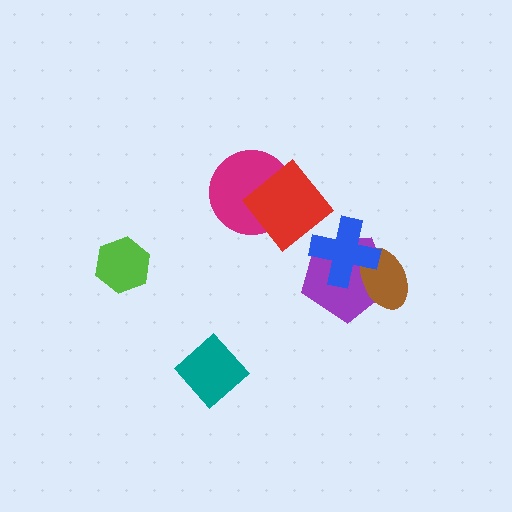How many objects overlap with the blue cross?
2 objects overlap with the blue cross.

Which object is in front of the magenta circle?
The red diamond is in front of the magenta circle.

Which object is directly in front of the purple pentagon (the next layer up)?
The brown ellipse is directly in front of the purple pentagon.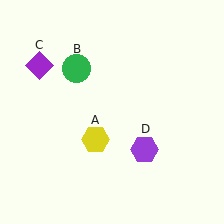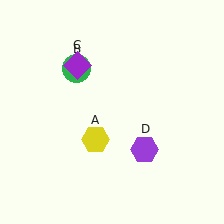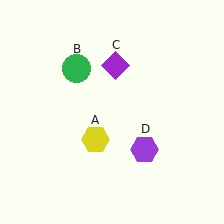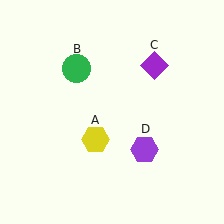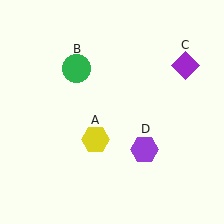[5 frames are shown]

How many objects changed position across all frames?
1 object changed position: purple diamond (object C).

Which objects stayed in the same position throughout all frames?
Yellow hexagon (object A) and green circle (object B) and purple hexagon (object D) remained stationary.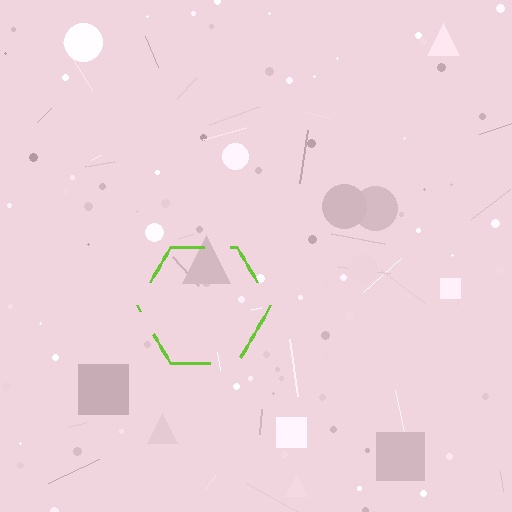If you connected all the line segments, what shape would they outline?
They would outline a hexagon.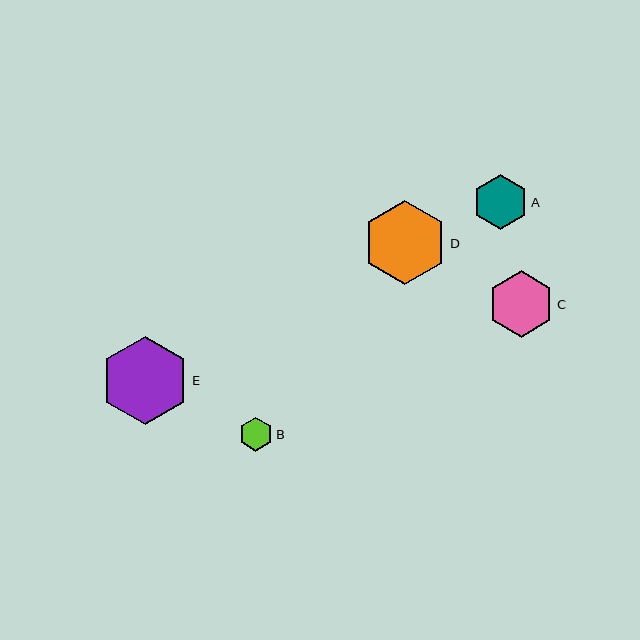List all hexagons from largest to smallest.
From largest to smallest: E, D, C, A, B.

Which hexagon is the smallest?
Hexagon B is the smallest with a size of approximately 34 pixels.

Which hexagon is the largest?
Hexagon E is the largest with a size of approximately 89 pixels.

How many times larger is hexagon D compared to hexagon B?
Hexagon D is approximately 2.5 times the size of hexagon B.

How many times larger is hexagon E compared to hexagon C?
Hexagon E is approximately 1.3 times the size of hexagon C.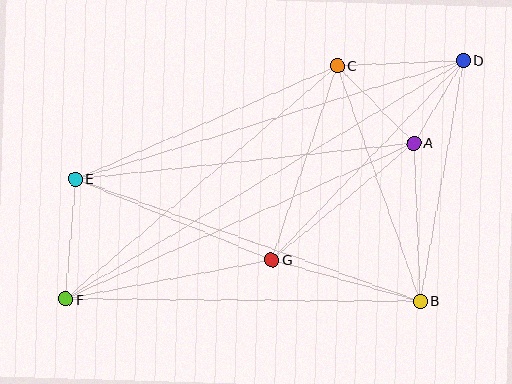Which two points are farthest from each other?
Points D and F are farthest from each other.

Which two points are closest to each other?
Points A and D are closest to each other.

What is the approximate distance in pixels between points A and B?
The distance between A and B is approximately 158 pixels.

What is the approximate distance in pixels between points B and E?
The distance between B and E is approximately 366 pixels.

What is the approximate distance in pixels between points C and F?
The distance between C and F is approximately 358 pixels.